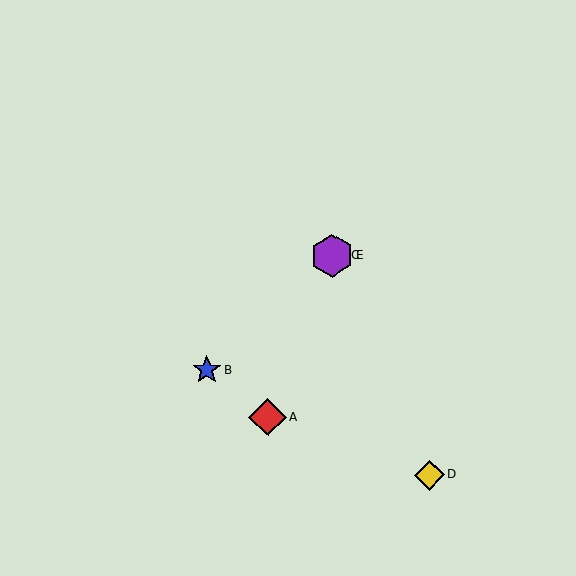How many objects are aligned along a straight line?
3 objects (B, C, E) are aligned along a straight line.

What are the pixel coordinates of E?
Object E is at (332, 256).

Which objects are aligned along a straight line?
Objects B, C, E are aligned along a straight line.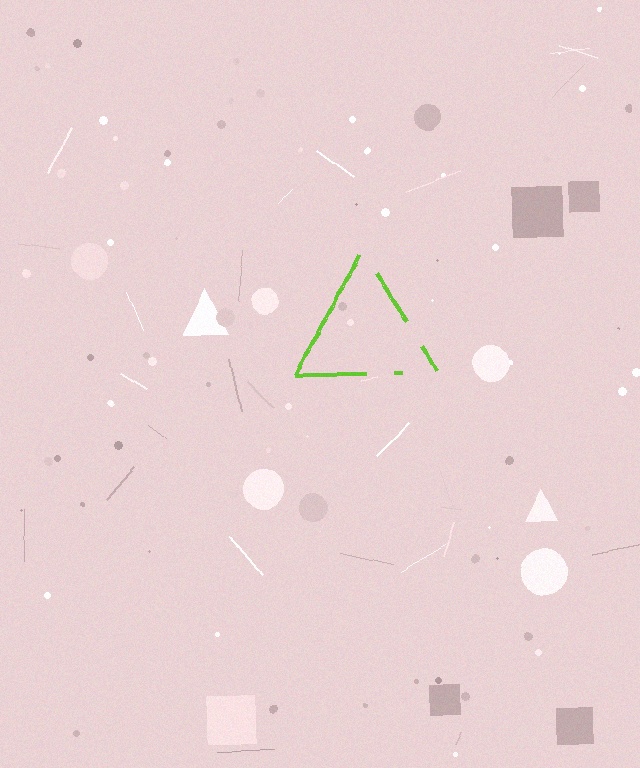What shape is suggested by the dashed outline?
The dashed outline suggests a triangle.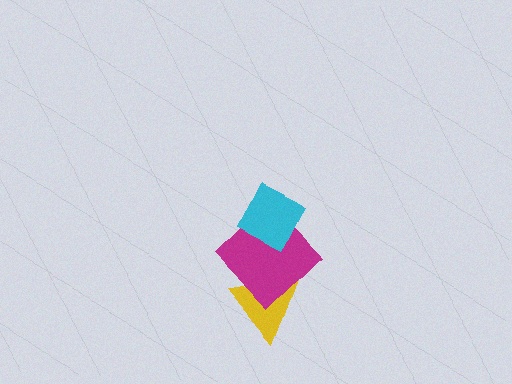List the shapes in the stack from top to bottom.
From top to bottom: the cyan diamond, the magenta diamond, the yellow triangle.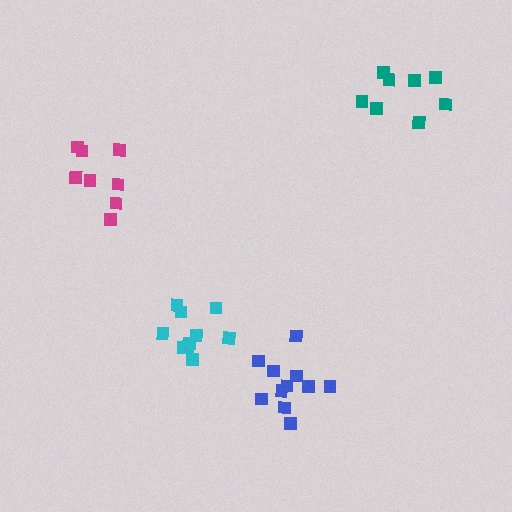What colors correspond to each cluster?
The clusters are colored: magenta, teal, blue, cyan.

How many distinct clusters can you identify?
There are 4 distinct clusters.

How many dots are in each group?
Group 1: 8 dots, Group 2: 8 dots, Group 3: 11 dots, Group 4: 10 dots (37 total).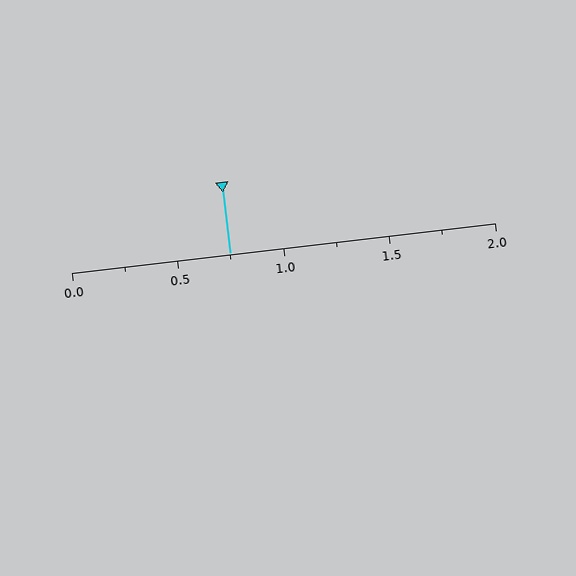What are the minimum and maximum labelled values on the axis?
The axis runs from 0.0 to 2.0.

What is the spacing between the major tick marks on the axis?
The major ticks are spaced 0.5 apart.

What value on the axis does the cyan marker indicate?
The marker indicates approximately 0.75.